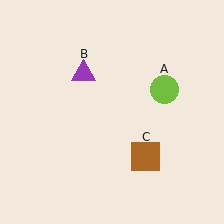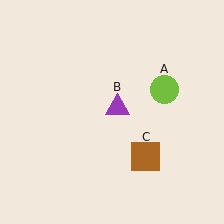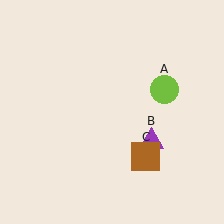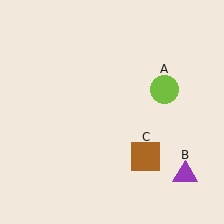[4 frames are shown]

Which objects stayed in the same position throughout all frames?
Lime circle (object A) and brown square (object C) remained stationary.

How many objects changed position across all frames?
1 object changed position: purple triangle (object B).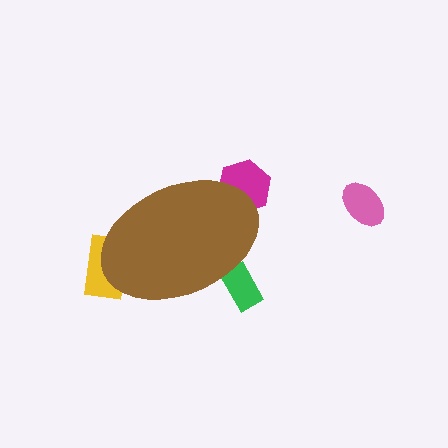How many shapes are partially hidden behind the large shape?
3 shapes are partially hidden.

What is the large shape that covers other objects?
A brown ellipse.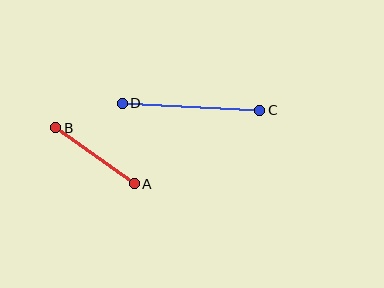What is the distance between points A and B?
The distance is approximately 97 pixels.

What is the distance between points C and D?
The distance is approximately 138 pixels.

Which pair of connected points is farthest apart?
Points C and D are farthest apart.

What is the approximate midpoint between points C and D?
The midpoint is at approximately (191, 107) pixels.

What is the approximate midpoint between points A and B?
The midpoint is at approximately (95, 156) pixels.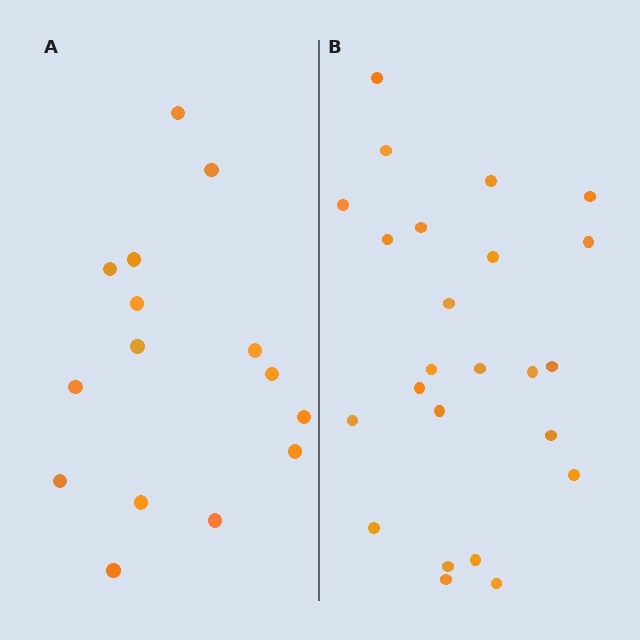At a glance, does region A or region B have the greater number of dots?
Region B (the right region) has more dots.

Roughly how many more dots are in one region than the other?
Region B has roughly 8 or so more dots than region A.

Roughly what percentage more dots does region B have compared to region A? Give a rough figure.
About 60% more.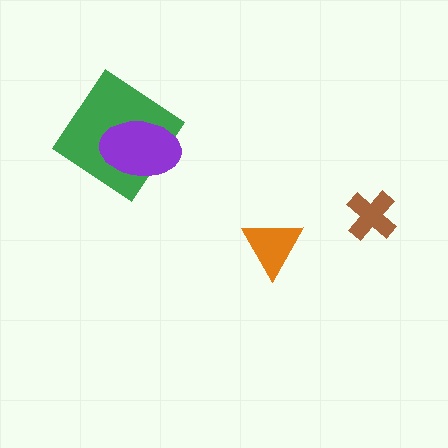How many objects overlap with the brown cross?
0 objects overlap with the brown cross.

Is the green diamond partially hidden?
Yes, it is partially covered by another shape.